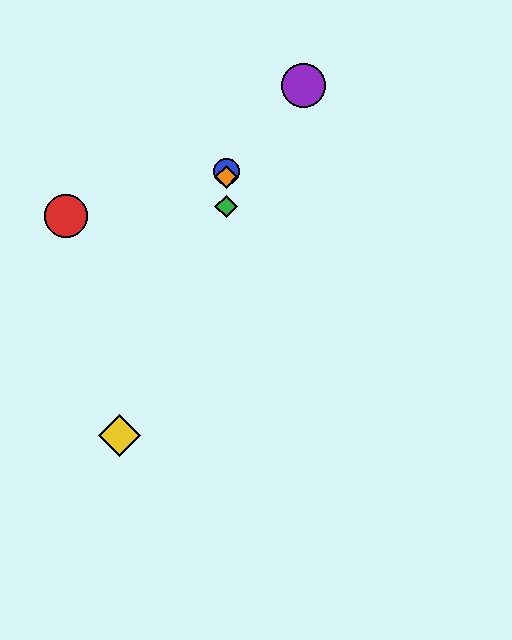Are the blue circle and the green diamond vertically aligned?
Yes, both are at x≈226.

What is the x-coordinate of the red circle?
The red circle is at x≈66.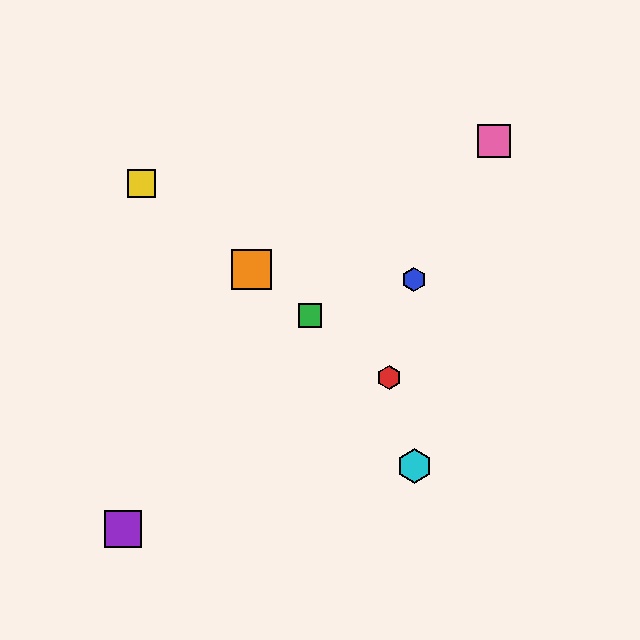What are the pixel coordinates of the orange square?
The orange square is at (251, 270).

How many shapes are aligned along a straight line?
4 shapes (the red hexagon, the green square, the yellow square, the orange square) are aligned along a straight line.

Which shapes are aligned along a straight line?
The red hexagon, the green square, the yellow square, the orange square are aligned along a straight line.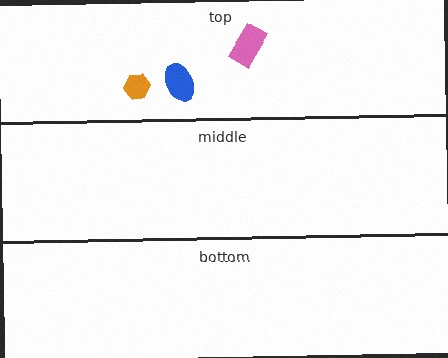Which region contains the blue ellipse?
The top region.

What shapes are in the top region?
The blue ellipse, the pink rectangle, the orange hexagon.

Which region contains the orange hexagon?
The top region.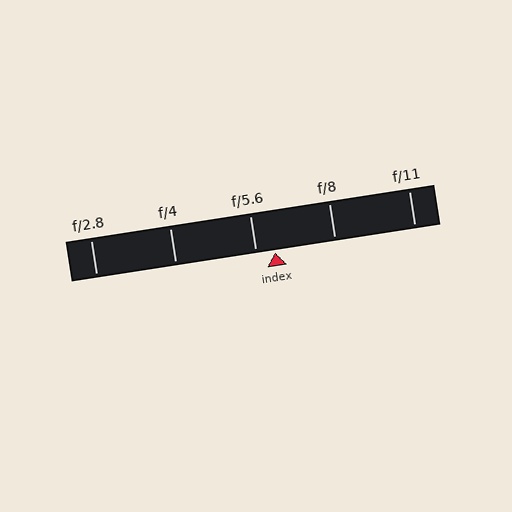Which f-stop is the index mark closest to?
The index mark is closest to f/5.6.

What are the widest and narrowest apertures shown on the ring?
The widest aperture shown is f/2.8 and the narrowest is f/11.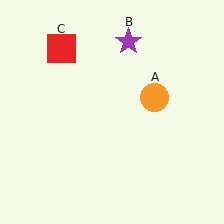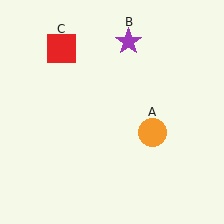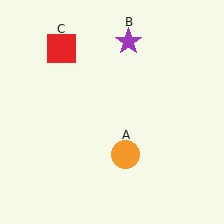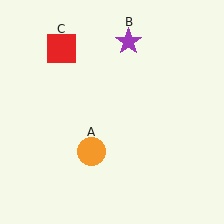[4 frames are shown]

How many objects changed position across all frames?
1 object changed position: orange circle (object A).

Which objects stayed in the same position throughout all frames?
Purple star (object B) and red square (object C) remained stationary.